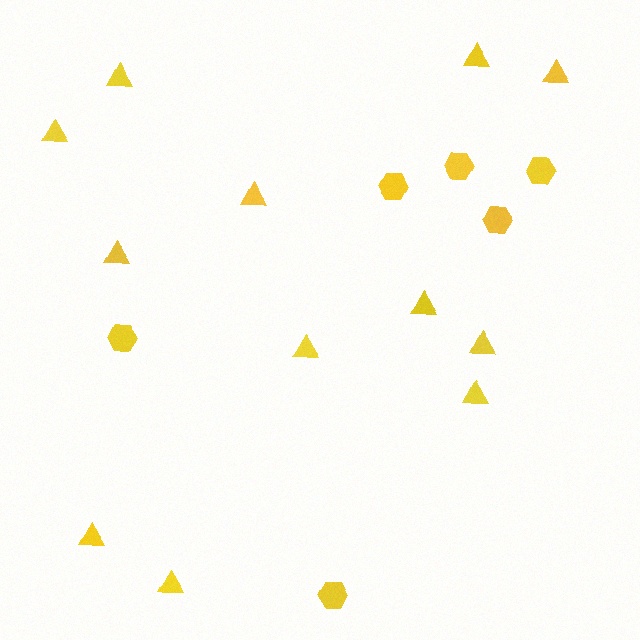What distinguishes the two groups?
There are 2 groups: one group of hexagons (6) and one group of triangles (12).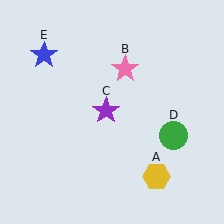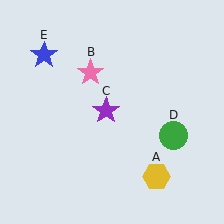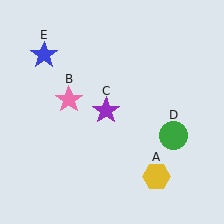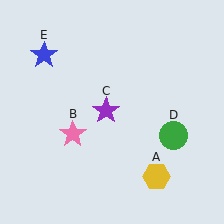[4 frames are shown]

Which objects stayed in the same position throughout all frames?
Yellow hexagon (object A) and purple star (object C) and green circle (object D) and blue star (object E) remained stationary.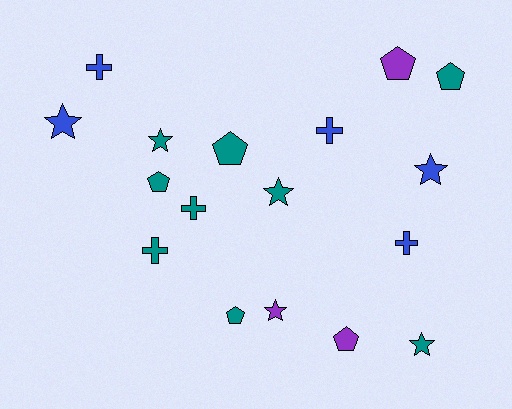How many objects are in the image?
There are 17 objects.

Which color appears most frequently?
Teal, with 9 objects.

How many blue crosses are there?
There are 3 blue crosses.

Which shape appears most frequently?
Star, with 6 objects.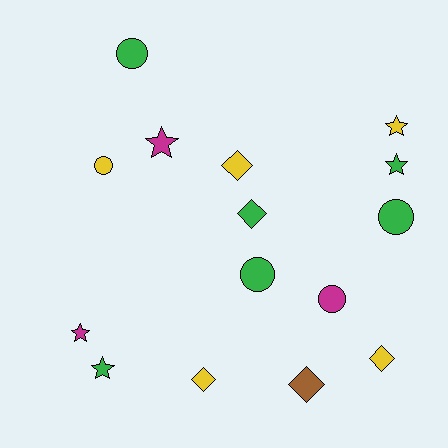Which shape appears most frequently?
Star, with 5 objects.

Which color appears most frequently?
Green, with 6 objects.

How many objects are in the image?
There are 15 objects.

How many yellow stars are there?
There is 1 yellow star.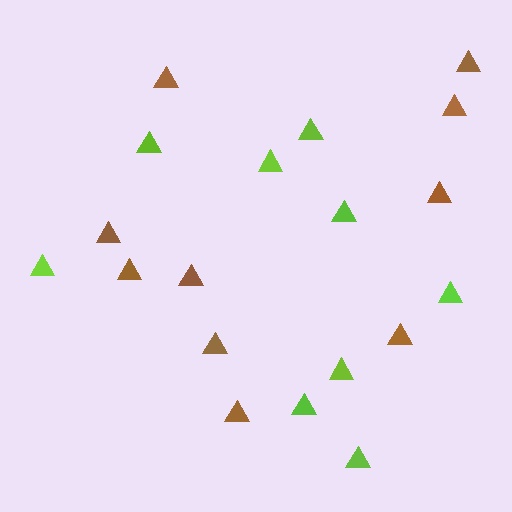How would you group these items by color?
There are 2 groups: one group of lime triangles (9) and one group of brown triangles (10).